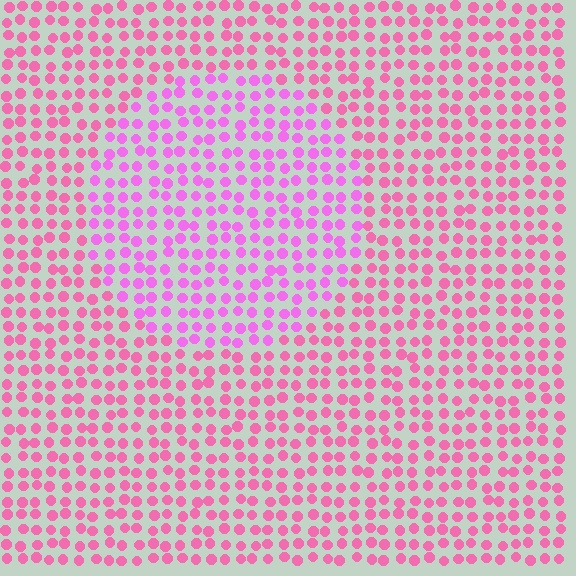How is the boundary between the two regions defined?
The boundary is defined purely by a slight shift in hue (about 28 degrees). Spacing, size, and orientation are identical on both sides.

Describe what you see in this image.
The image is filled with small pink elements in a uniform arrangement. A circle-shaped region is visible where the elements are tinted to a slightly different hue, forming a subtle color boundary.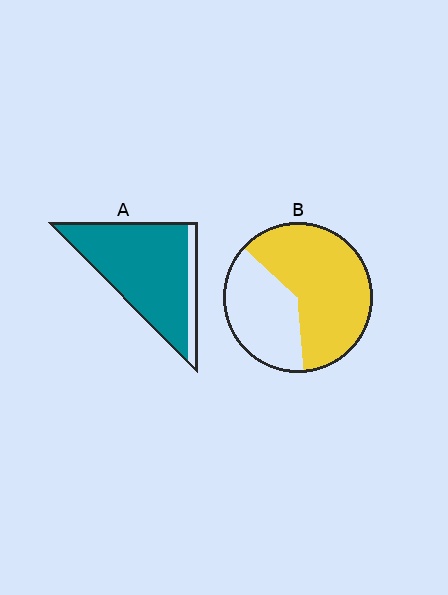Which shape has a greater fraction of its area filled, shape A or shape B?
Shape A.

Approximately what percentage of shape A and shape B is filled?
A is approximately 85% and B is approximately 60%.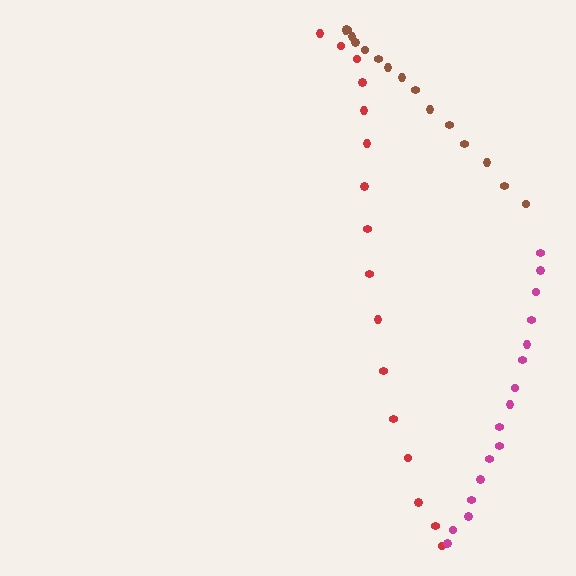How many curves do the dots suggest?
There are 3 distinct paths.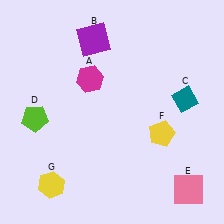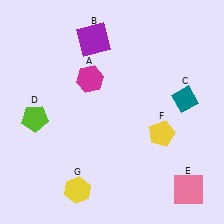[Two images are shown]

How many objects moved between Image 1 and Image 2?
1 object moved between the two images.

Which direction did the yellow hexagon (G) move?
The yellow hexagon (G) moved right.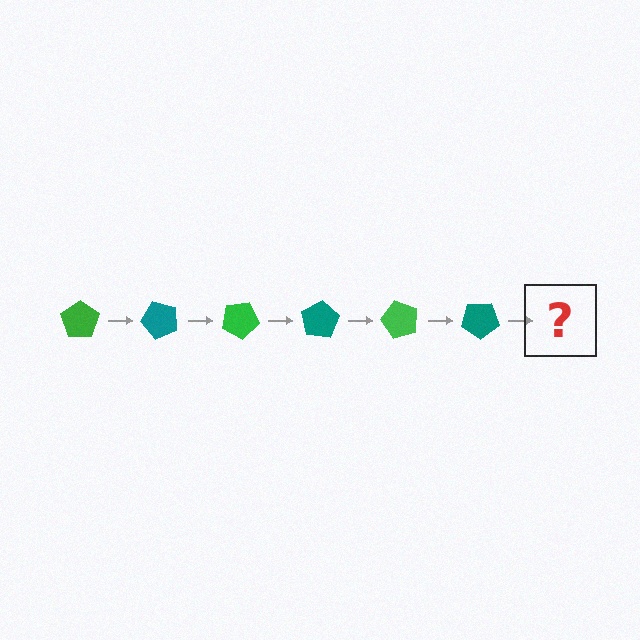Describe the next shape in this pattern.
It should be a green pentagon, rotated 300 degrees from the start.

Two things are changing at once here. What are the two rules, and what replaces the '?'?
The two rules are that it rotates 50 degrees each step and the color cycles through green and teal. The '?' should be a green pentagon, rotated 300 degrees from the start.